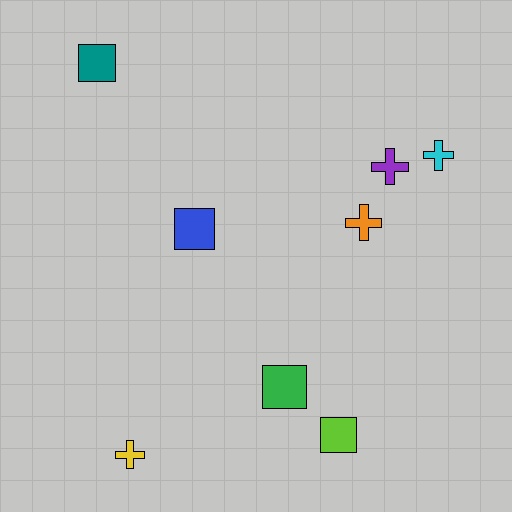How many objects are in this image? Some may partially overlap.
There are 8 objects.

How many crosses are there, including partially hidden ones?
There are 4 crosses.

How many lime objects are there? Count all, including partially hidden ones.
There is 1 lime object.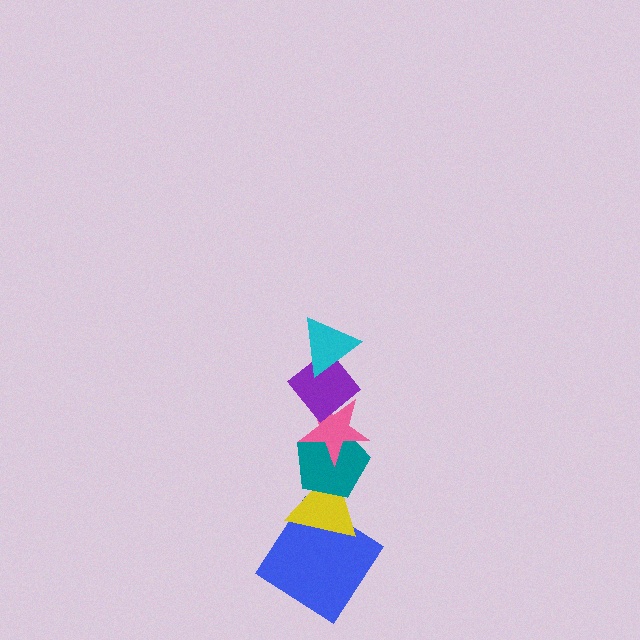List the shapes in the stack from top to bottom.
From top to bottom: the cyan triangle, the purple diamond, the pink star, the teal pentagon, the yellow triangle, the blue diamond.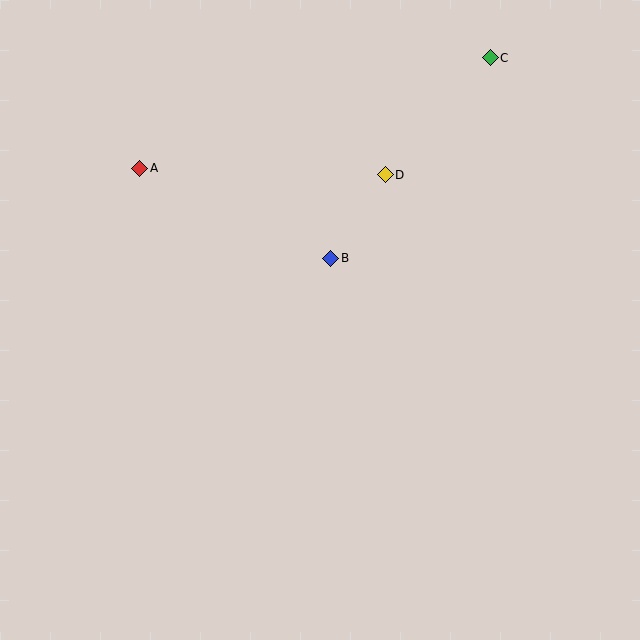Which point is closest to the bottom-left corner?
Point A is closest to the bottom-left corner.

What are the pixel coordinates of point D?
Point D is at (385, 175).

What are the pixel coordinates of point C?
Point C is at (490, 58).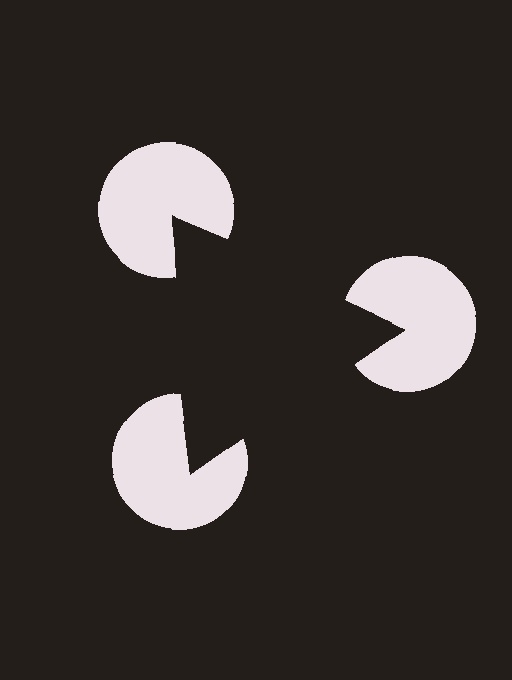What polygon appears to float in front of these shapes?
An illusory triangle — its edges are inferred from the aligned wedge cuts in the pac-man discs, not physically drawn.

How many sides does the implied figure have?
3 sides.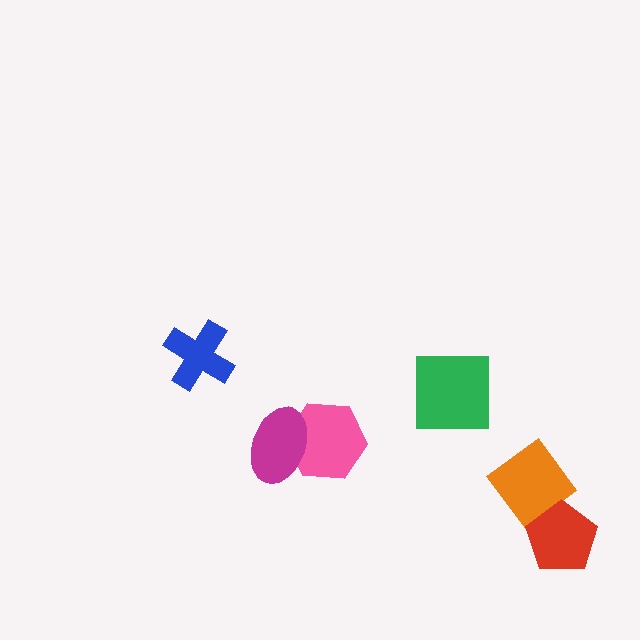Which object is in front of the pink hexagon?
The magenta ellipse is in front of the pink hexagon.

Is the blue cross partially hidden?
No, no other shape covers it.